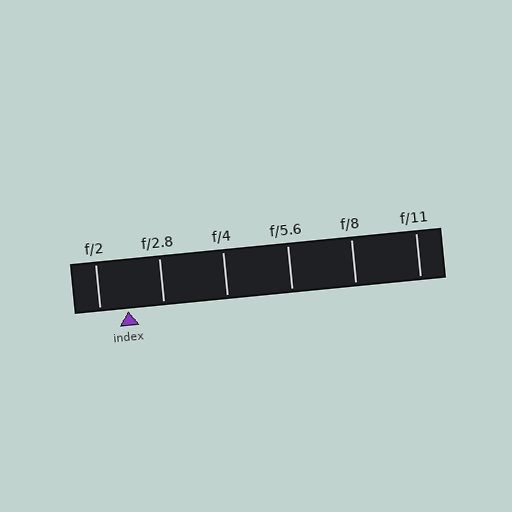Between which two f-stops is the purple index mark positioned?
The index mark is between f/2 and f/2.8.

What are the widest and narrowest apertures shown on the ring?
The widest aperture shown is f/2 and the narrowest is f/11.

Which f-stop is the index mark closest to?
The index mark is closest to f/2.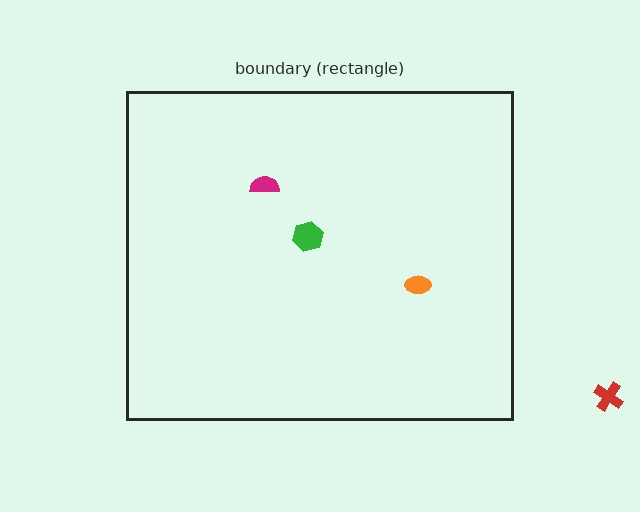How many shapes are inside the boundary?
3 inside, 1 outside.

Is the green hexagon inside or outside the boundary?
Inside.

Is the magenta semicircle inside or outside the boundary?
Inside.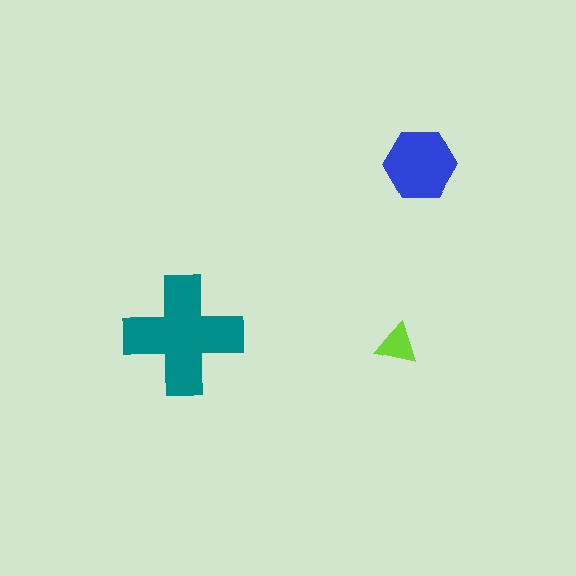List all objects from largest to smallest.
The teal cross, the blue hexagon, the lime triangle.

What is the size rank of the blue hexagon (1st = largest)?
2nd.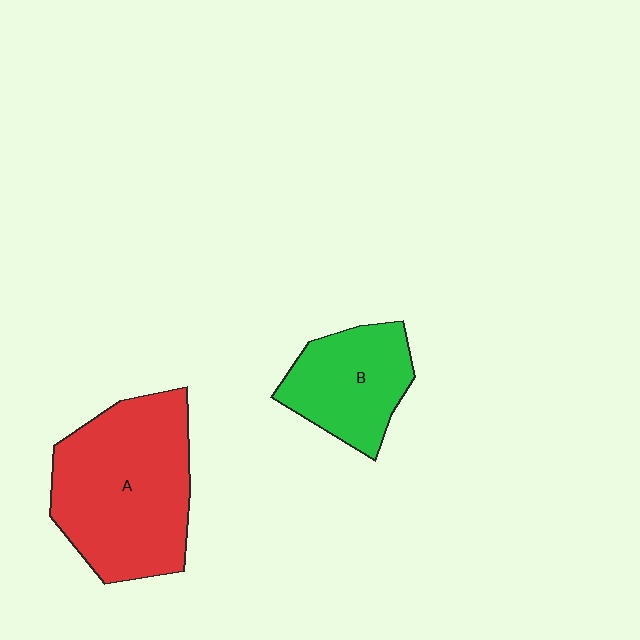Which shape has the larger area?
Shape A (red).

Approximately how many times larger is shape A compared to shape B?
Approximately 1.8 times.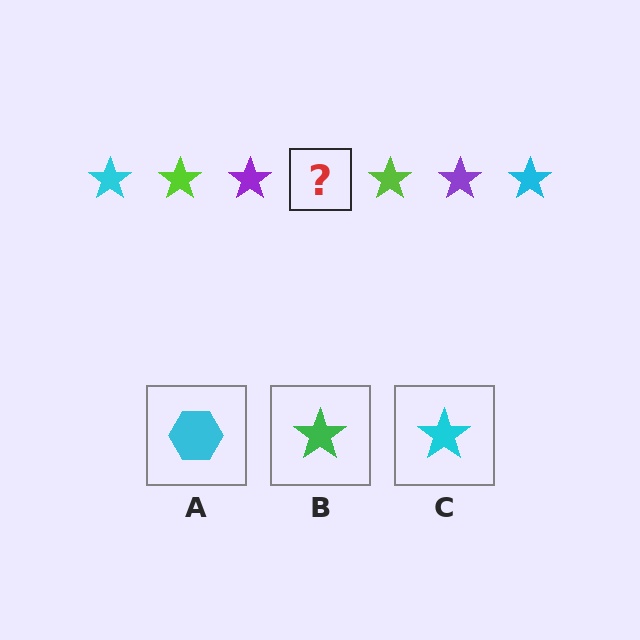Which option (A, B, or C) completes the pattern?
C.